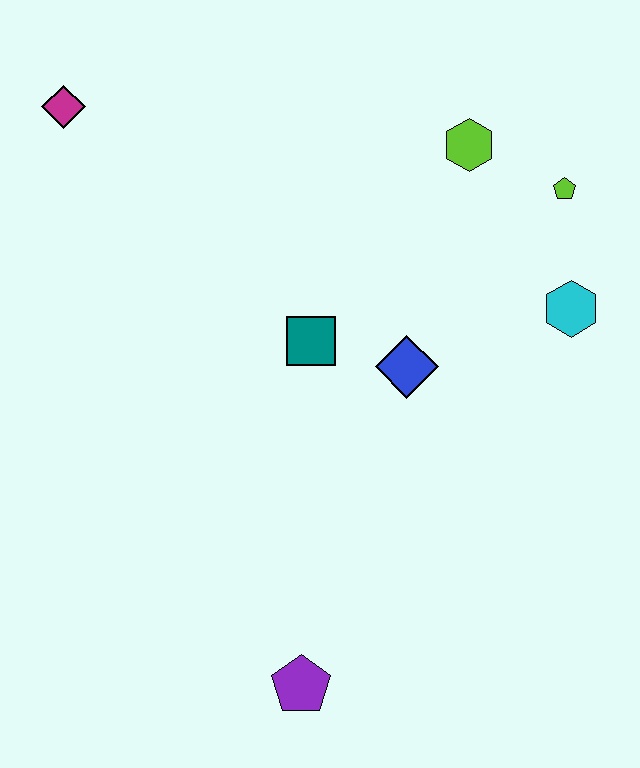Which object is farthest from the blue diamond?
The magenta diamond is farthest from the blue diamond.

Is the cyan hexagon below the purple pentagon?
No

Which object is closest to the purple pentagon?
The blue diamond is closest to the purple pentagon.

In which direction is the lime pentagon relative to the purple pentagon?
The lime pentagon is above the purple pentagon.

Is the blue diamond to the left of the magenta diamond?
No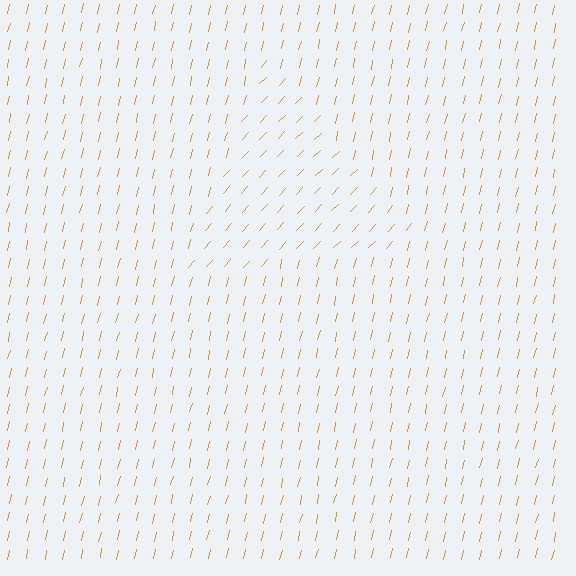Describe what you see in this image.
The image is filled with small orange line segments. A triangle region in the image has lines oriented differently from the surrounding lines, creating a visible texture boundary.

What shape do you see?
I see a triangle.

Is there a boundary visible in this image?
Yes, there is a texture boundary formed by a change in line orientation.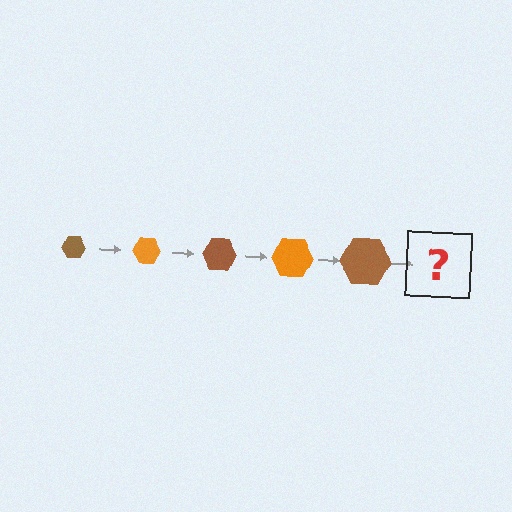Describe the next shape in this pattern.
It should be an orange hexagon, larger than the previous one.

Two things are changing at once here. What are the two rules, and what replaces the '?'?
The two rules are that the hexagon grows larger each step and the color cycles through brown and orange. The '?' should be an orange hexagon, larger than the previous one.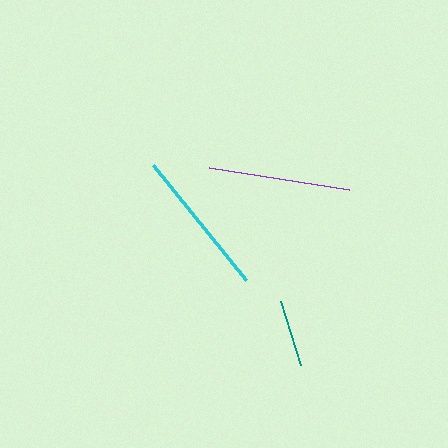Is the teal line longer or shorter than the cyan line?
The cyan line is longer than the teal line.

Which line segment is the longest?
The cyan line is the longest at approximately 148 pixels.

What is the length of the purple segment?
The purple segment is approximately 142 pixels long.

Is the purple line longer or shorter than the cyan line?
The cyan line is longer than the purple line.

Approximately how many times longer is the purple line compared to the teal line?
The purple line is approximately 2.1 times the length of the teal line.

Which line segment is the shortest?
The teal line is the shortest at approximately 68 pixels.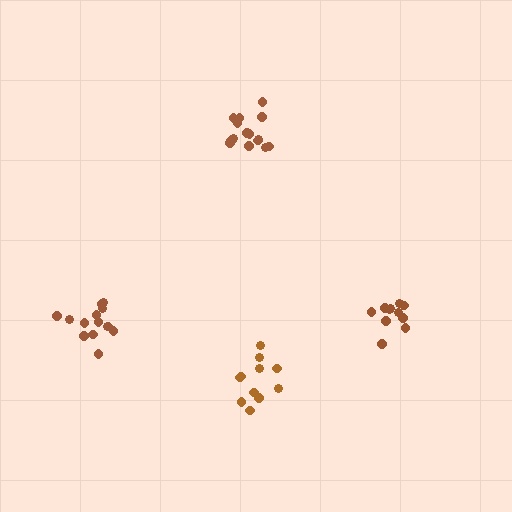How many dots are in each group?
Group 1: 15 dots, Group 2: 11 dots, Group 3: 11 dots, Group 4: 14 dots (51 total).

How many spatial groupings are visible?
There are 4 spatial groupings.